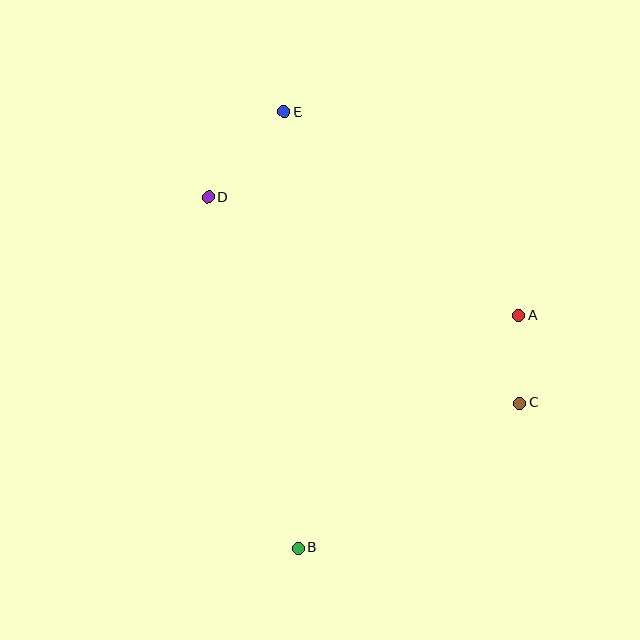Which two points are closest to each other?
Points A and C are closest to each other.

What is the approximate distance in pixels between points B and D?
The distance between B and D is approximately 362 pixels.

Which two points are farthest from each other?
Points B and E are farthest from each other.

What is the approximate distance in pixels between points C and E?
The distance between C and E is approximately 374 pixels.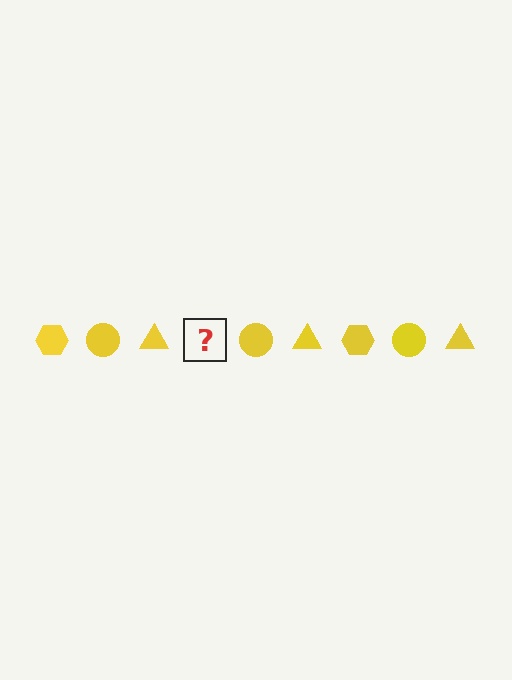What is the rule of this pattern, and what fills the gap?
The rule is that the pattern cycles through hexagon, circle, triangle shapes in yellow. The gap should be filled with a yellow hexagon.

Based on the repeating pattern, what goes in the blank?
The blank should be a yellow hexagon.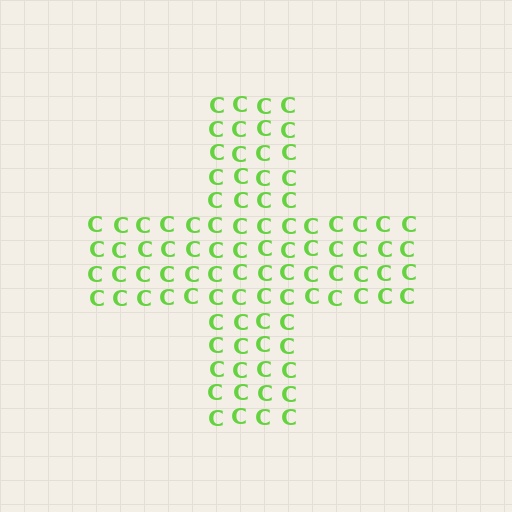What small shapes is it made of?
It is made of small letter C's.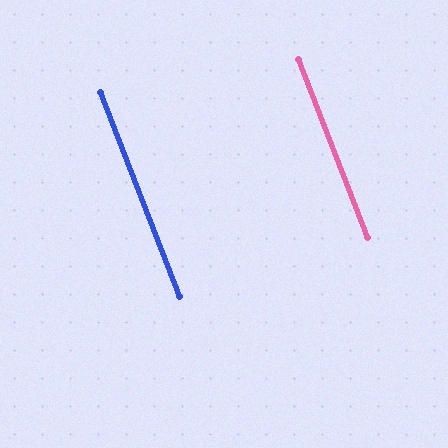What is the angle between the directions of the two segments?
Approximately 0 degrees.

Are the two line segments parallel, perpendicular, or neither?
Parallel — their directions differ by only 0.0°.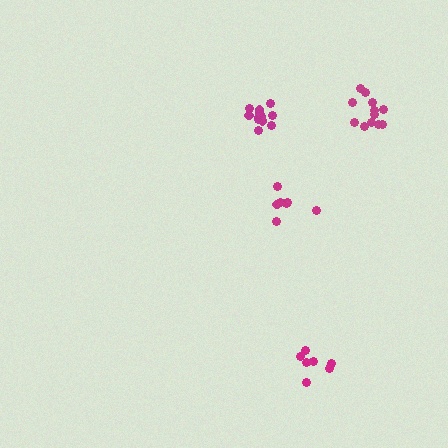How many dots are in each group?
Group 1: 12 dots, Group 2: 12 dots, Group 3: 7 dots, Group 4: 7 dots (38 total).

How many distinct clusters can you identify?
There are 4 distinct clusters.